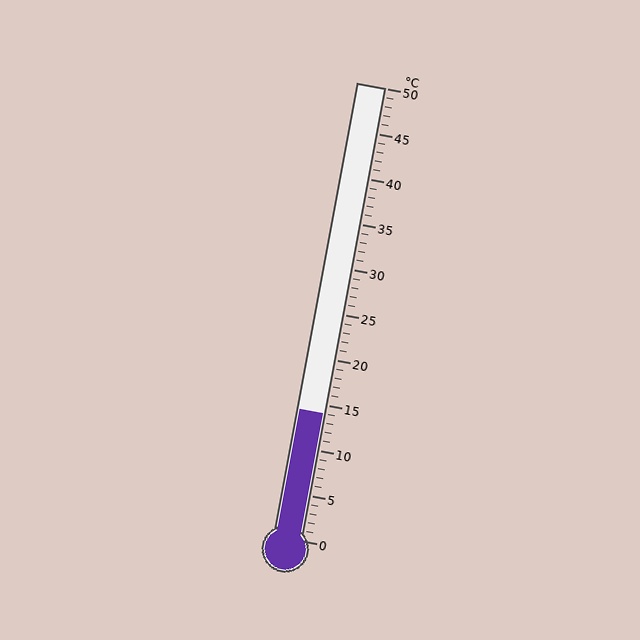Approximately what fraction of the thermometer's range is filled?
The thermometer is filled to approximately 30% of its range.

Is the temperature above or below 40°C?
The temperature is below 40°C.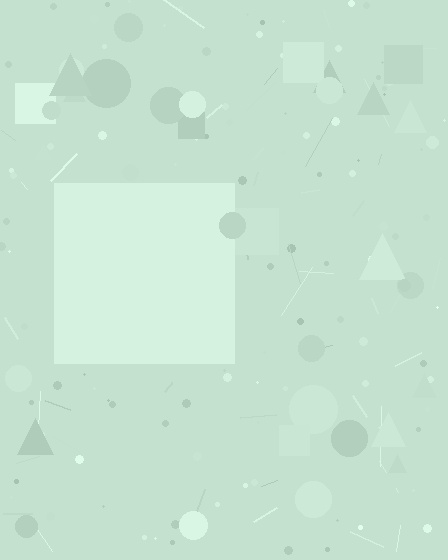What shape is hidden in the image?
A square is hidden in the image.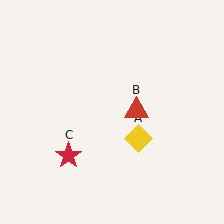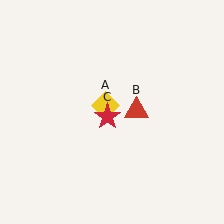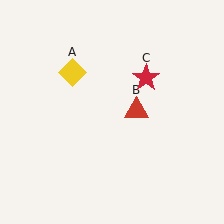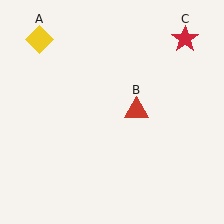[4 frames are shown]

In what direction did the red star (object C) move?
The red star (object C) moved up and to the right.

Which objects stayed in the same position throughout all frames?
Red triangle (object B) remained stationary.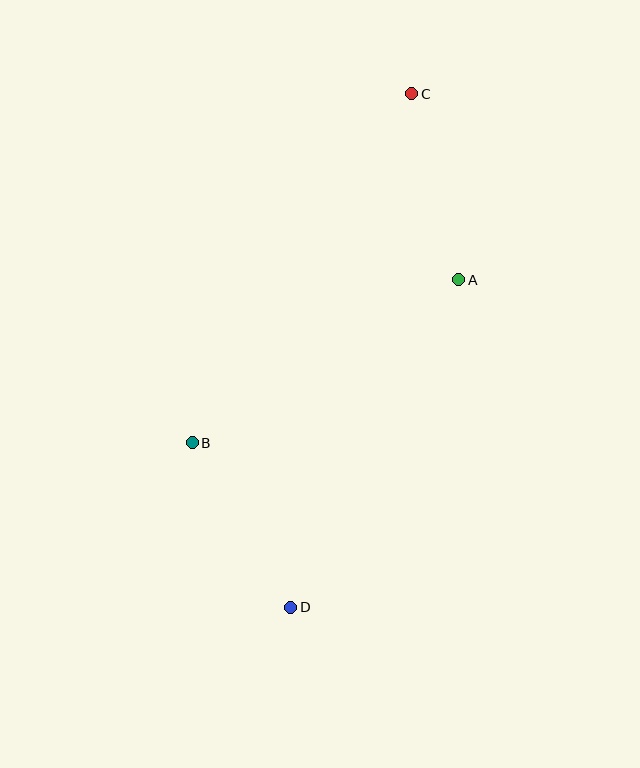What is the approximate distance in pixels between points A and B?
The distance between A and B is approximately 312 pixels.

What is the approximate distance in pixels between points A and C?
The distance between A and C is approximately 192 pixels.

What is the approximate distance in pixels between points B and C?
The distance between B and C is approximately 412 pixels.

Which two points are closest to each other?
Points B and D are closest to each other.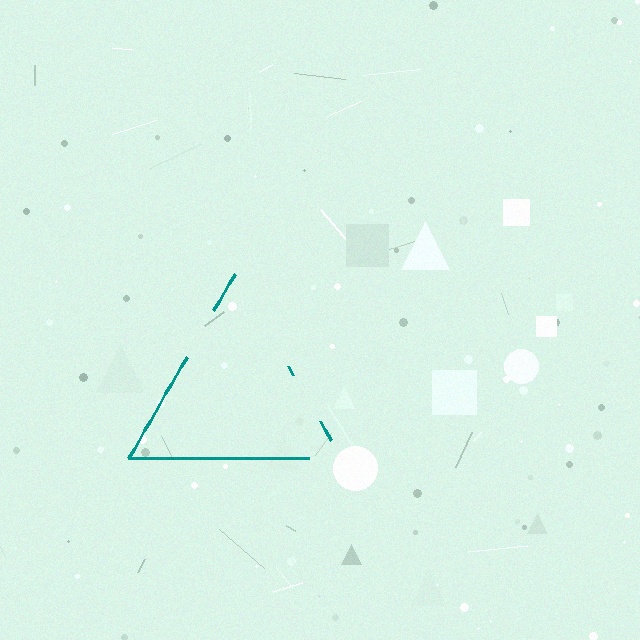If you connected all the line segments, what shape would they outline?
They would outline a triangle.